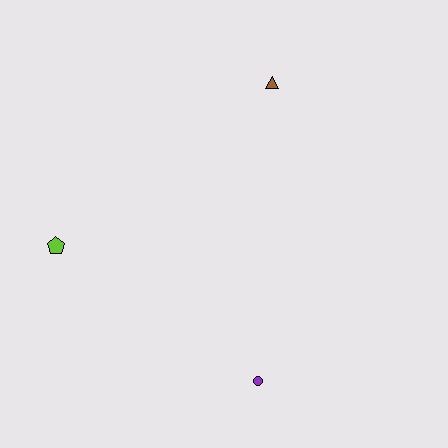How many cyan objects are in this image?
There are no cyan objects.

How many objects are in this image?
There are 3 objects.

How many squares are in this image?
There are no squares.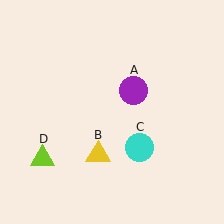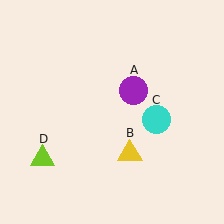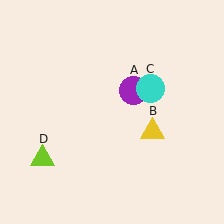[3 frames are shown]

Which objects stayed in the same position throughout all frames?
Purple circle (object A) and lime triangle (object D) remained stationary.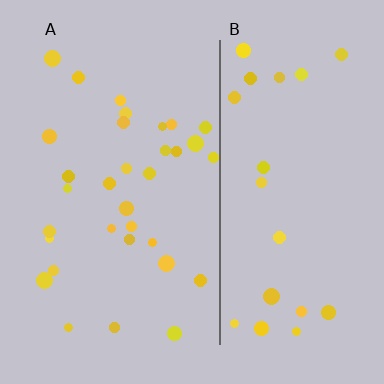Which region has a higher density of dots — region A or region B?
A (the left).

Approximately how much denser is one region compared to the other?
Approximately 1.5× — region A over region B.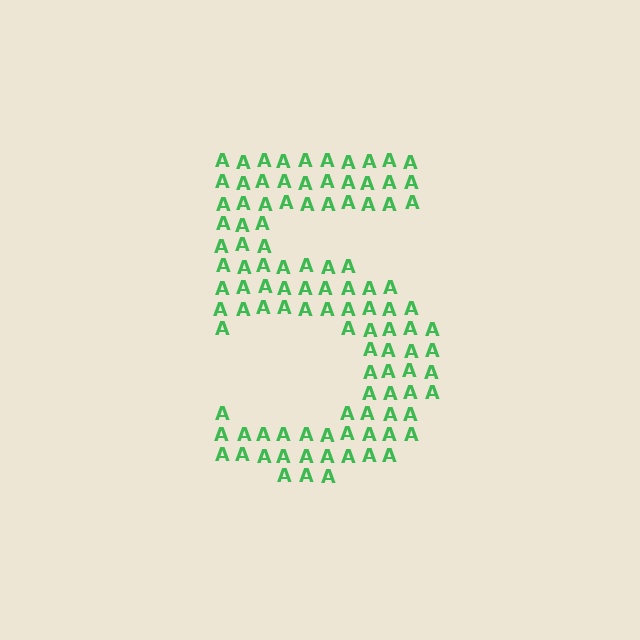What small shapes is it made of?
It is made of small letter A's.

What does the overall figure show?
The overall figure shows the digit 5.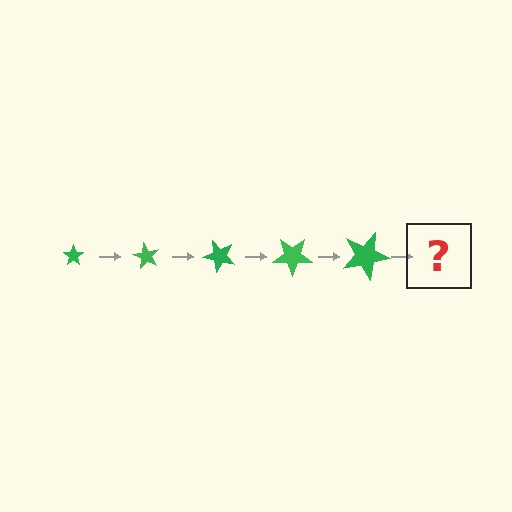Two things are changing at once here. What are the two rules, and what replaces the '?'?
The two rules are that the star grows larger each step and it rotates 60 degrees each step. The '?' should be a star, larger than the previous one and rotated 300 degrees from the start.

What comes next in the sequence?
The next element should be a star, larger than the previous one and rotated 300 degrees from the start.